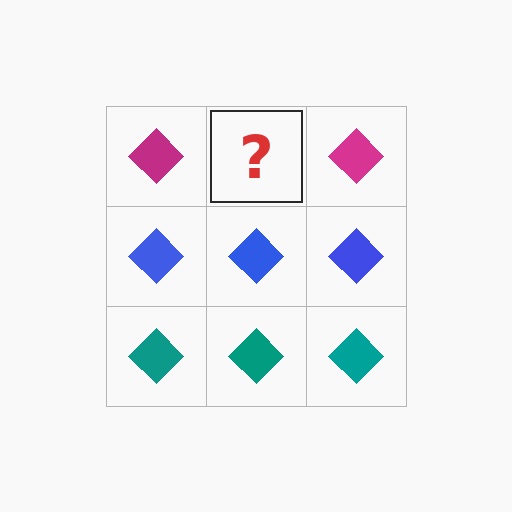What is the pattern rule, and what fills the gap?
The rule is that each row has a consistent color. The gap should be filled with a magenta diamond.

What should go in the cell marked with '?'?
The missing cell should contain a magenta diamond.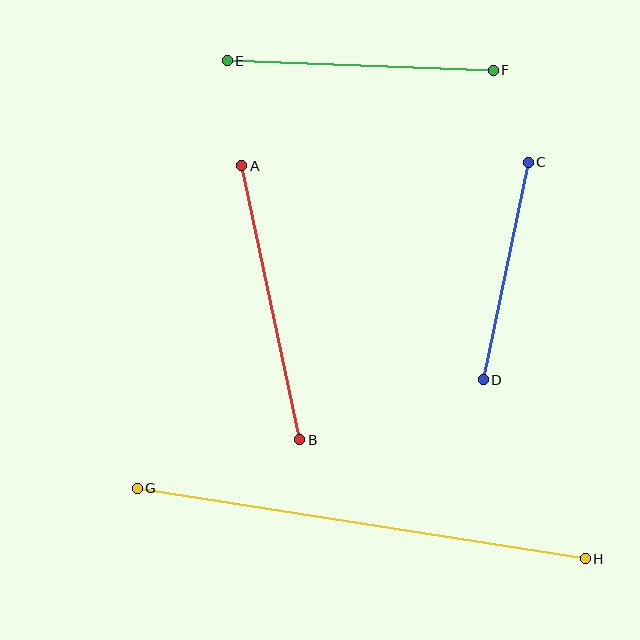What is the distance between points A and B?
The distance is approximately 280 pixels.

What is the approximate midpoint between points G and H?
The midpoint is at approximately (361, 523) pixels.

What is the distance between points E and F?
The distance is approximately 266 pixels.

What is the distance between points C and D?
The distance is approximately 222 pixels.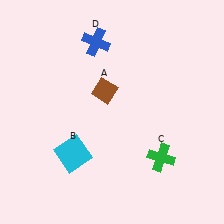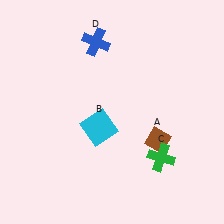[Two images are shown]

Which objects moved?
The objects that moved are: the brown diamond (A), the cyan square (B).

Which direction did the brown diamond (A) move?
The brown diamond (A) moved right.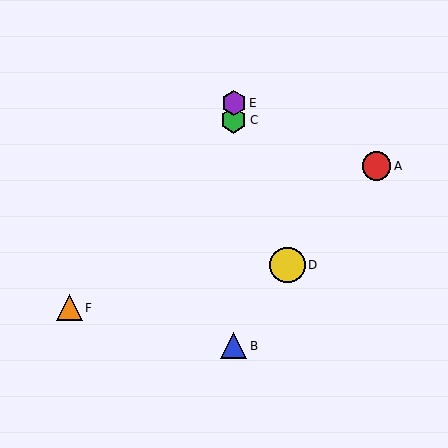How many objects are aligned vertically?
3 objects (B, C, E) are aligned vertically.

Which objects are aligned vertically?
Objects B, C, E are aligned vertically.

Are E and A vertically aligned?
No, E is at x≈234 and A is at x≈377.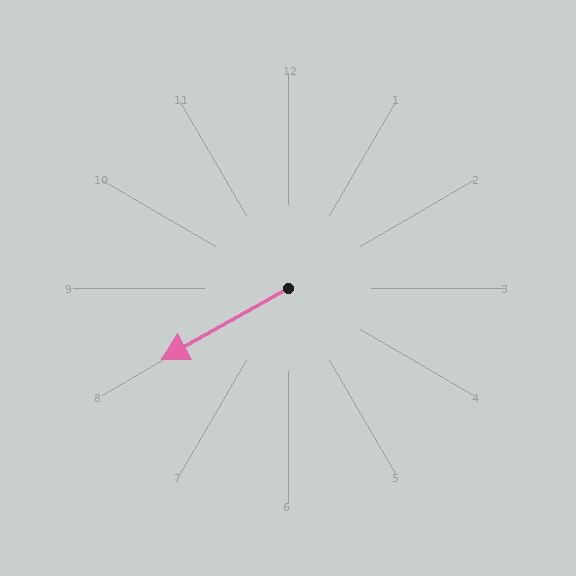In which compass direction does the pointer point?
Southwest.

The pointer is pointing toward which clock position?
Roughly 8 o'clock.